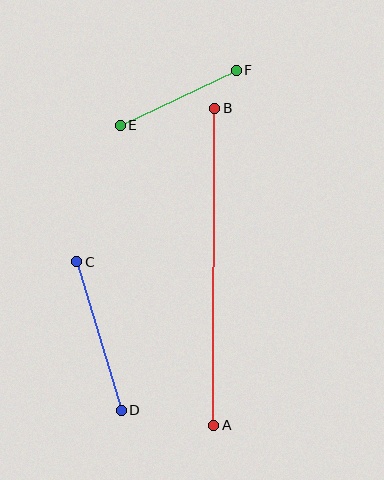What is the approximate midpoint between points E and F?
The midpoint is at approximately (178, 98) pixels.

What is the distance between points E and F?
The distance is approximately 128 pixels.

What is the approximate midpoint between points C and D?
The midpoint is at approximately (99, 336) pixels.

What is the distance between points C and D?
The distance is approximately 155 pixels.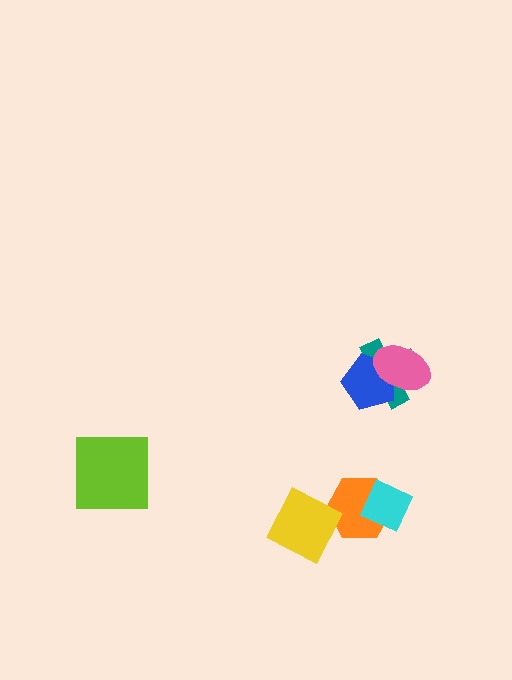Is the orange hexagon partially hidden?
Yes, it is partially covered by another shape.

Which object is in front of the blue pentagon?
The pink ellipse is in front of the blue pentagon.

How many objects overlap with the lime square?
0 objects overlap with the lime square.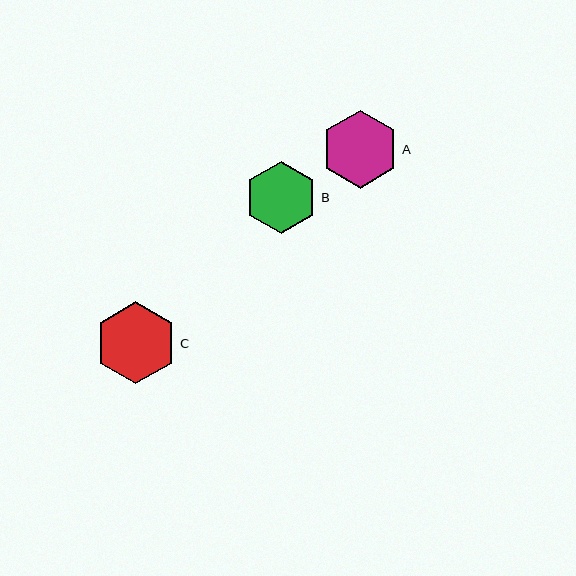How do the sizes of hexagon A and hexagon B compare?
Hexagon A and hexagon B are approximately the same size.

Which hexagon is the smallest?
Hexagon B is the smallest with a size of approximately 73 pixels.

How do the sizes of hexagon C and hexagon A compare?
Hexagon C and hexagon A are approximately the same size.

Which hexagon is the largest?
Hexagon C is the largest with a size of approximately 82 pixels.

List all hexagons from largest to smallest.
From largest to smallest: C, A, B.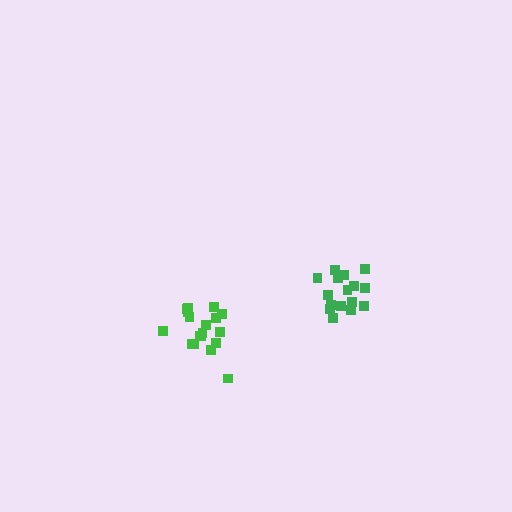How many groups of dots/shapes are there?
There are 2 groups.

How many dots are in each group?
Group 1: 17 dots, Group 2: 18 dots (35 total).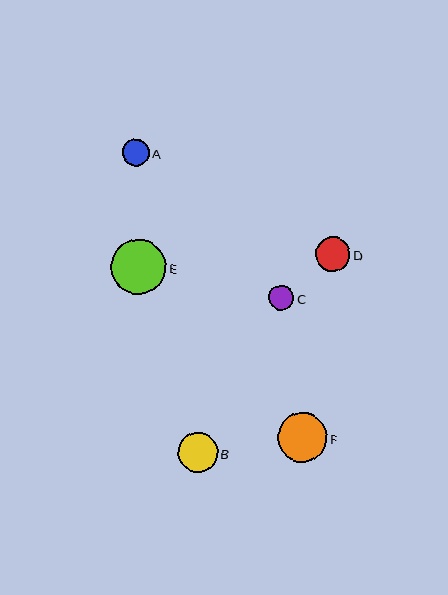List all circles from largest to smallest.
From largest to smallest: E, F, B, D, A, C.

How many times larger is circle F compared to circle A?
Circle F is approximately 1.8 times the size of circle A.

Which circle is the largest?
Circle E is the largest with a size of approximately 55 pixels.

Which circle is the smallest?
Circle C is the smallest with a size of approximately 25 pixels.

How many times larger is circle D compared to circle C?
Circle D is approximately 1.4 times the size of circle C.